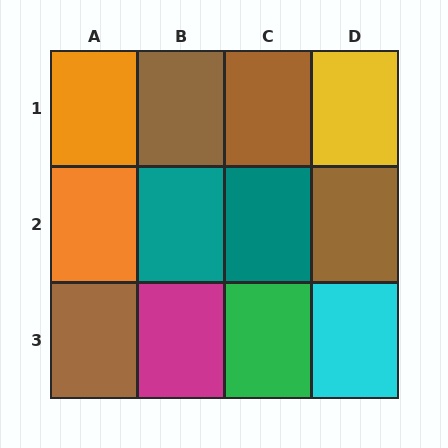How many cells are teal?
2 cells are teal.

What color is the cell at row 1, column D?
Yellow.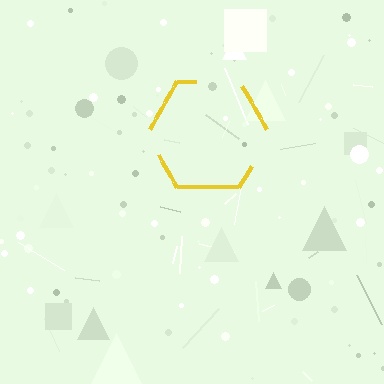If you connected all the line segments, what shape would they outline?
They would outline a hexagon.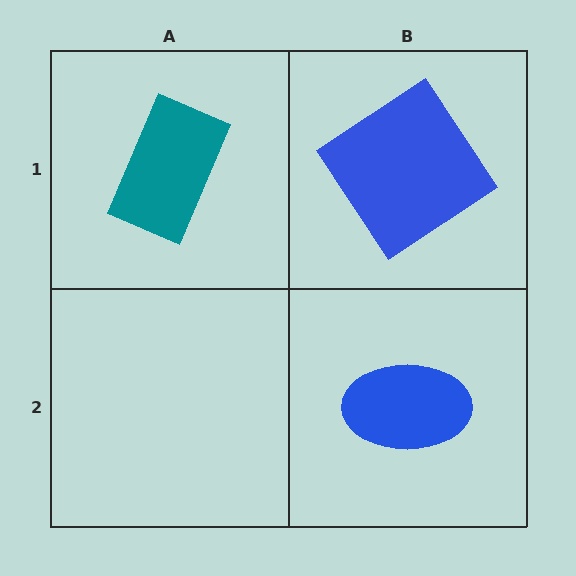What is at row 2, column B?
A blue ellipse.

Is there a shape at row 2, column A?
No, that cell is empty.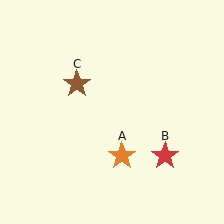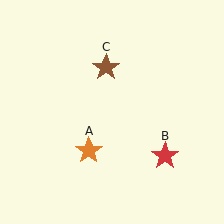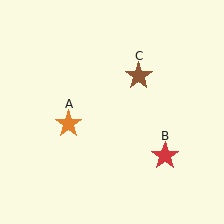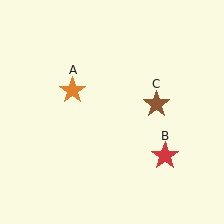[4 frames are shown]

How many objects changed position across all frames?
2 objects changed position: orange star (object A), brown star (object C).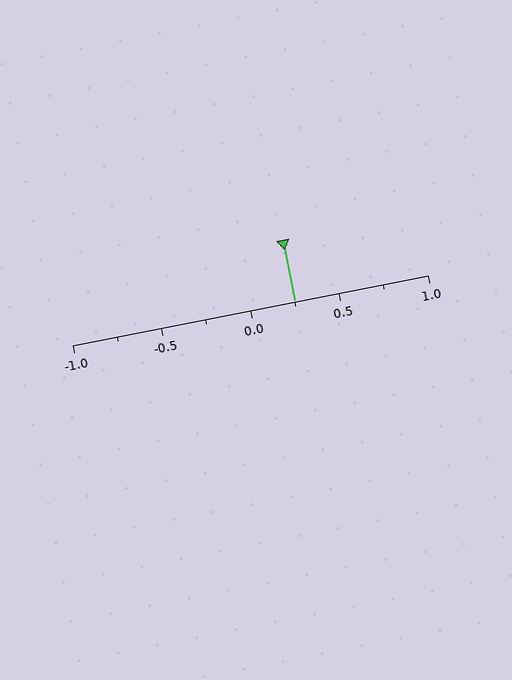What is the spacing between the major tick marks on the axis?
The major ticks are spaced 0.5 apart.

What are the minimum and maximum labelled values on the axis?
The axis runs from -1.0 to 1.0.